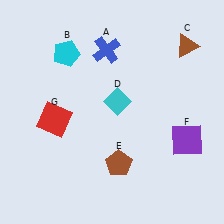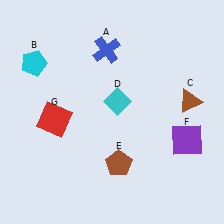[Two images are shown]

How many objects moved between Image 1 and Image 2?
2 objects moved between the two images.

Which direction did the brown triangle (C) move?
The brown triangle (C) moved down.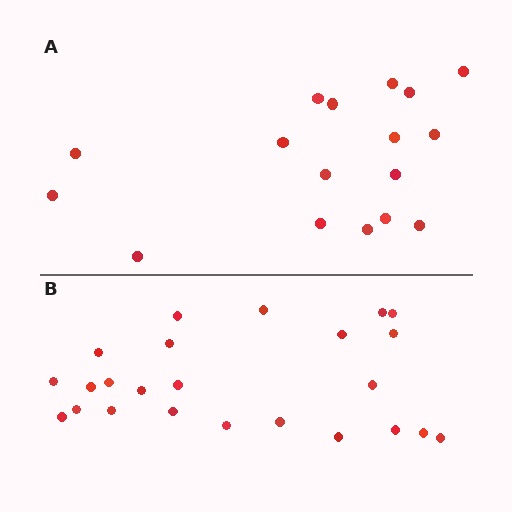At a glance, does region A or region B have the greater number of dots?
Region B (the bottom region) has more dots.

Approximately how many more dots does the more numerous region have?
Region B has roughly 8 or so more dots than region A.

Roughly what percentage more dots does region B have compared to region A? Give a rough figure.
About 40% more.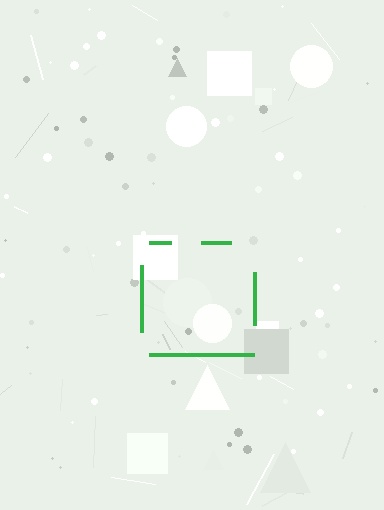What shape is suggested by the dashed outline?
The dashed outline suggests a square.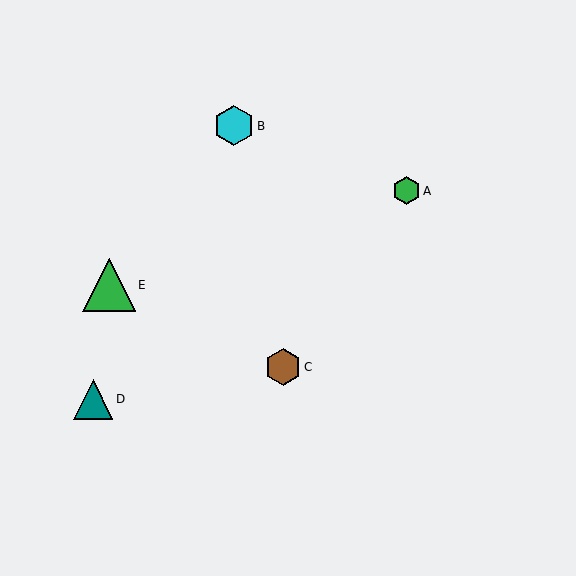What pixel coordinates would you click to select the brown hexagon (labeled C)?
Click at (283, 367) to select the brown hexagon C.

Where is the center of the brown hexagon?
The center of the brown hexagon is at (283, 367).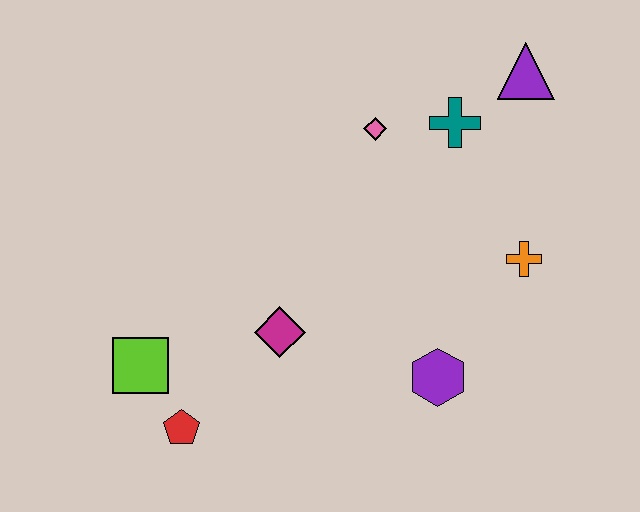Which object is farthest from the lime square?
The purple triangle is farthest from the lime square.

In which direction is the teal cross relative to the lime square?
The teal cross is to the right of the lime square.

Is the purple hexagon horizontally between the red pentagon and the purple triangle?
Yes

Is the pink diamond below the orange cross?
No